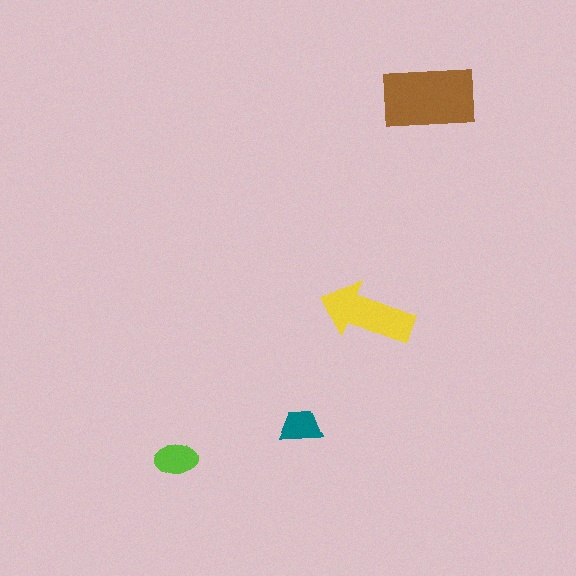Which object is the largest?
The brown rectangle.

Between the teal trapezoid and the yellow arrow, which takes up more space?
The yellow arrow.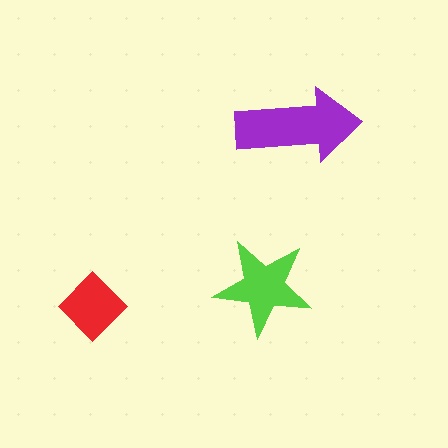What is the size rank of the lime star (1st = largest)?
2nd.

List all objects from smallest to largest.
The red diamond, the lime star, the purple arrow.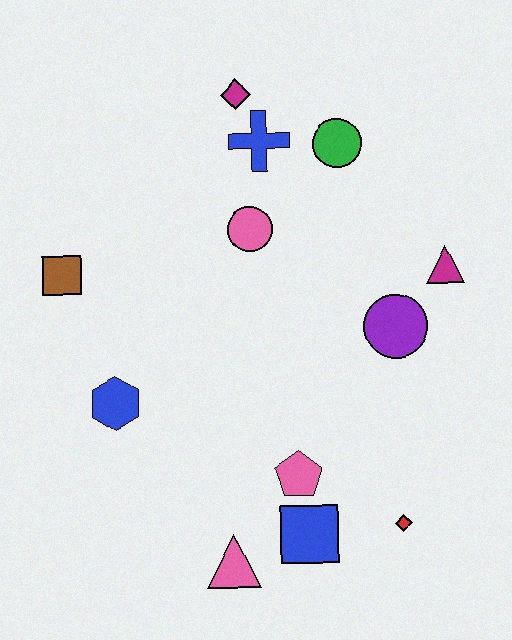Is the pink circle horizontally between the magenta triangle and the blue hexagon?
Yes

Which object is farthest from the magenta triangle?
The brown square is farthest from the magenta triangle.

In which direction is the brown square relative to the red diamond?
The brown square is to the left of the red diamond.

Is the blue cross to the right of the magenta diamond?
Yes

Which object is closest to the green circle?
The blue cross is closest to the green circle.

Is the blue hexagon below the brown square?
Yes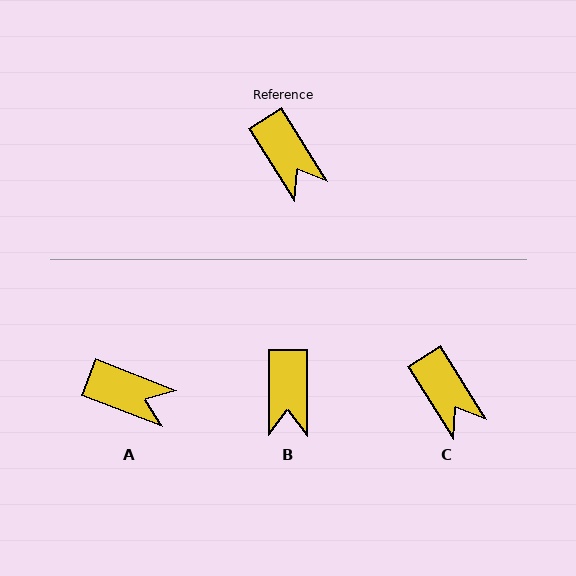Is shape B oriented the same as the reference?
No, it is off by about 33 degrees.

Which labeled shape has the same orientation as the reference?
C.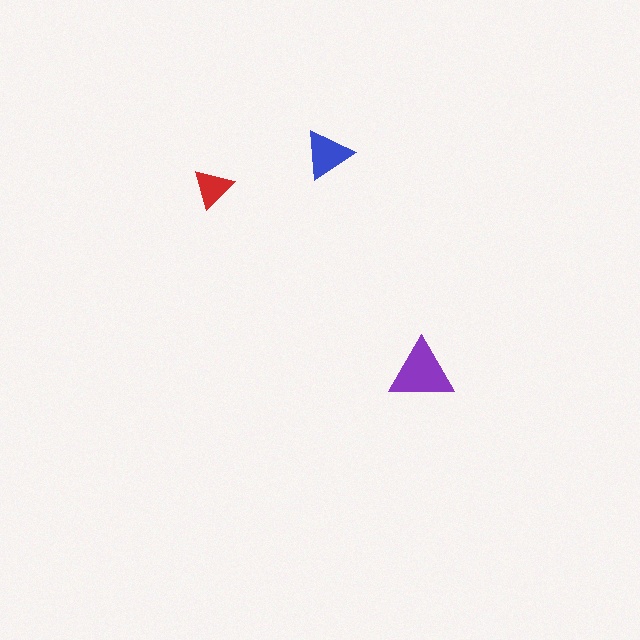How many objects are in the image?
There are 3 objects in the image.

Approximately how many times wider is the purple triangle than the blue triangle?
About 1.5 times wider.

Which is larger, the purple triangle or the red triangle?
The purple one.